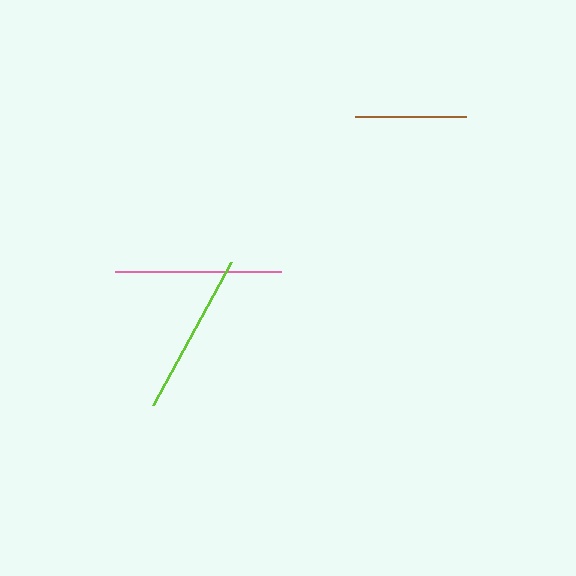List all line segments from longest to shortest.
From longest to shortest: pink, lime, brown.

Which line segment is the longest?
The pink line is the longest at approximately 166 pixels.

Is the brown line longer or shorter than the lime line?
The lime line is longer than the brown line.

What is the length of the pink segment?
The pink segment is approximately 166 pixels long.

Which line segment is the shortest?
The brown line is the shortest at approximately 112 pixels.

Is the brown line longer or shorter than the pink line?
The pink line is longer than the brown line.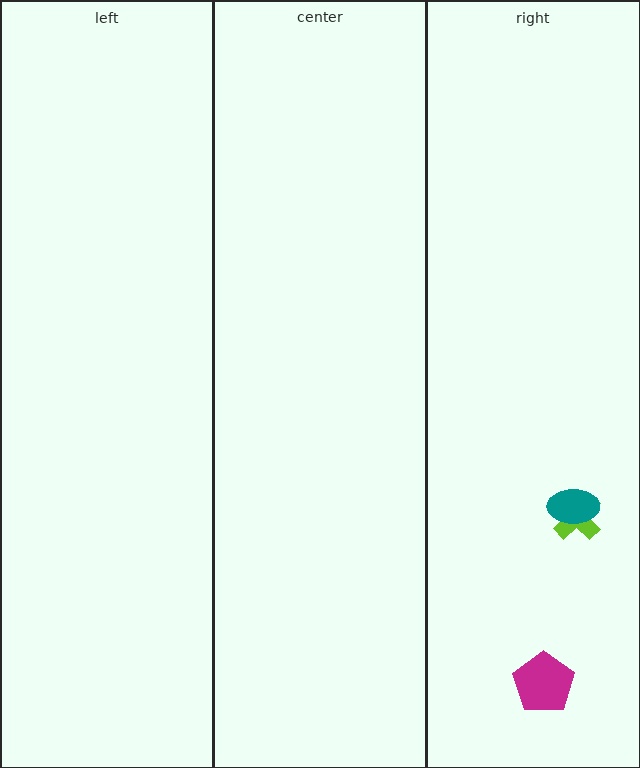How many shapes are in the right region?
3.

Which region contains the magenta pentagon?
The right region.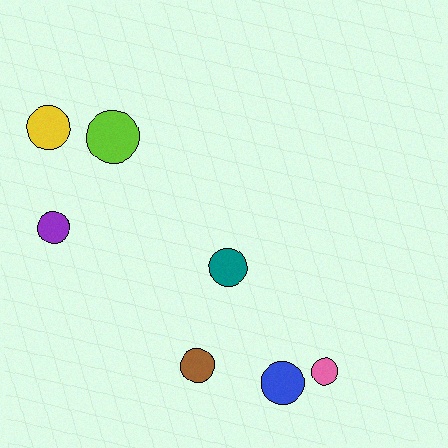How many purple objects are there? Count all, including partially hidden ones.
There is 1 purple object.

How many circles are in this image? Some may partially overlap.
There are 7 circles.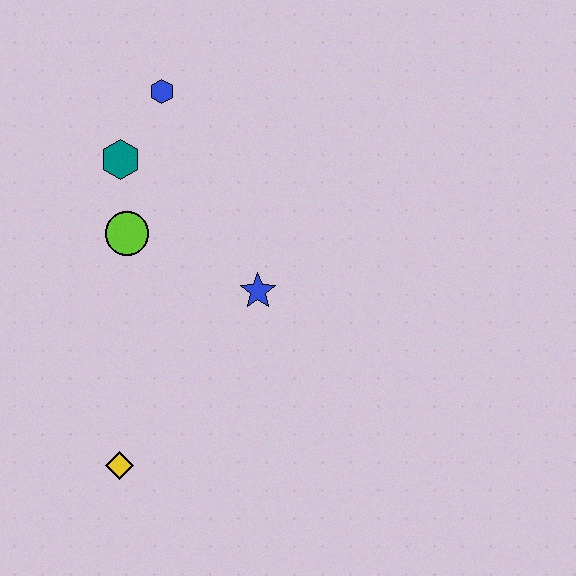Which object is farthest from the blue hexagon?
The yellow diamond is farthest from the blue hexagon.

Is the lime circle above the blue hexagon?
No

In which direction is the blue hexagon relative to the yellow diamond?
The blue hexagon is above the yellow diamond.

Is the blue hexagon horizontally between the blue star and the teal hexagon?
Yes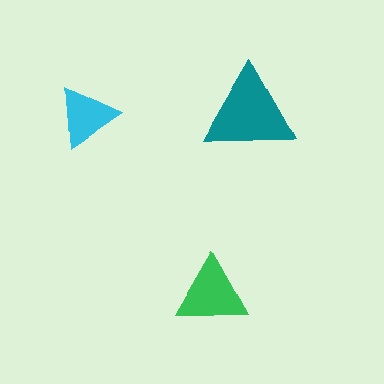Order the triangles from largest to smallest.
the teal one, the green one, the cyan one.